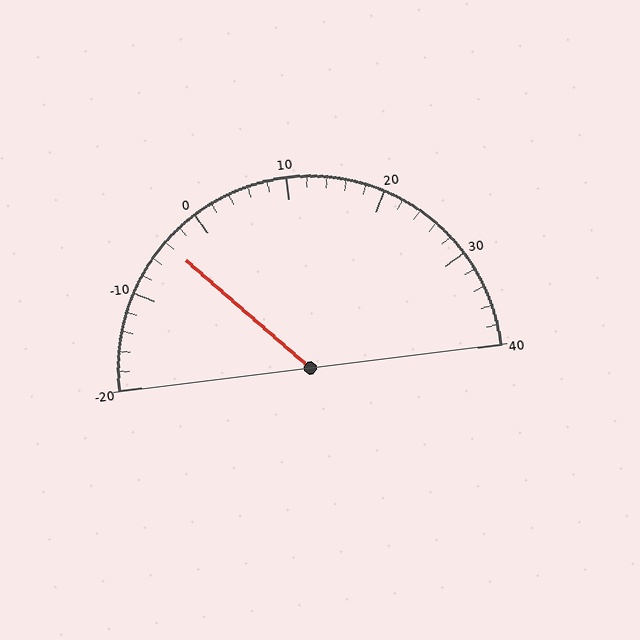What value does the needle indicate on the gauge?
The needle indicates approximately -4.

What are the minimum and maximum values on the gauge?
The gauge ranges from -20 to 40.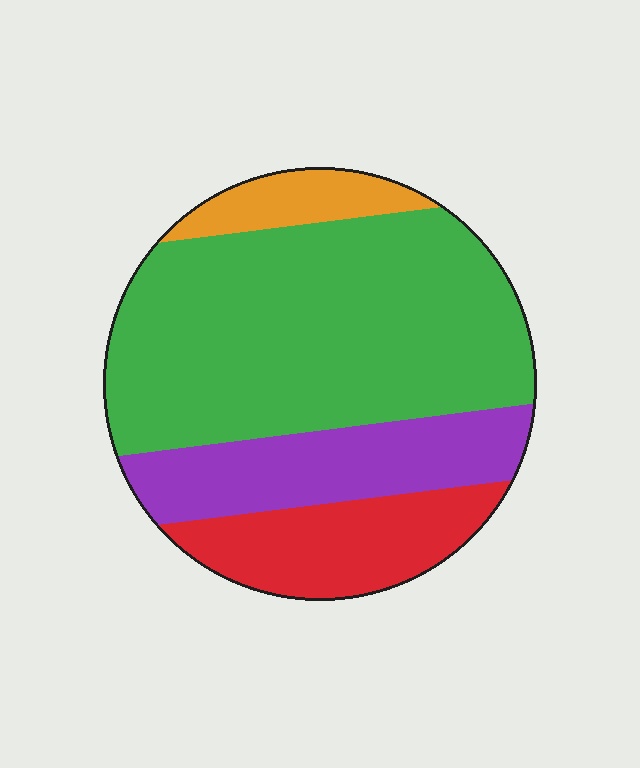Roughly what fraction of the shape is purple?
Purple covers 20% of the shape.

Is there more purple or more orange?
Purple.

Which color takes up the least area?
Orange, at roughly 10%.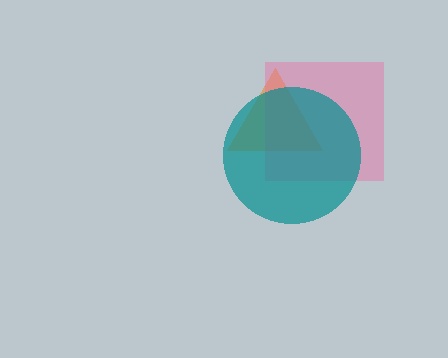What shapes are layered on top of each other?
The layered shapes are: an orange triangle, a pink square, a teal circle.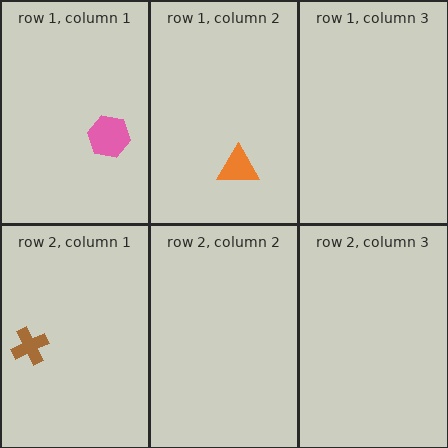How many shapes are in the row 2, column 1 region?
1.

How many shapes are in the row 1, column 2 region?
1.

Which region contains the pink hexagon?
The row 1, column 1 region.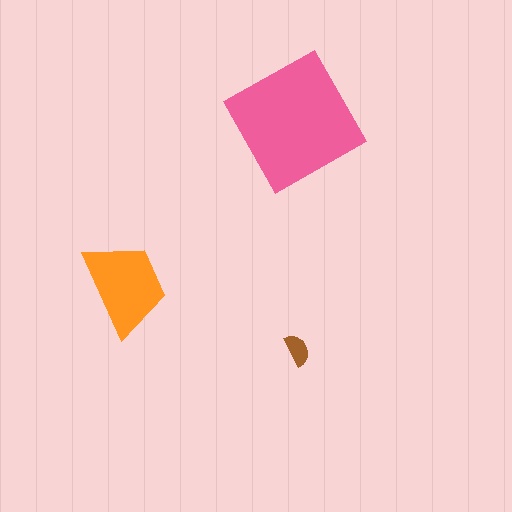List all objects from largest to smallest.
The pink square, the orange trapezoid, the brown semicircle.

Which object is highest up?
The pink square is topmost.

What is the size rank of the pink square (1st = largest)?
1st.